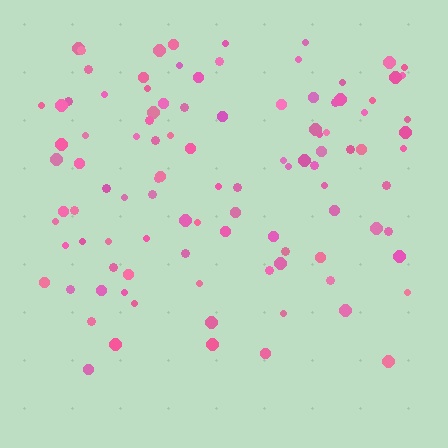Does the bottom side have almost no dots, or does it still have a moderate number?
Still a moderate number, just noticeably fewer than the top.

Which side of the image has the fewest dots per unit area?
The bottom.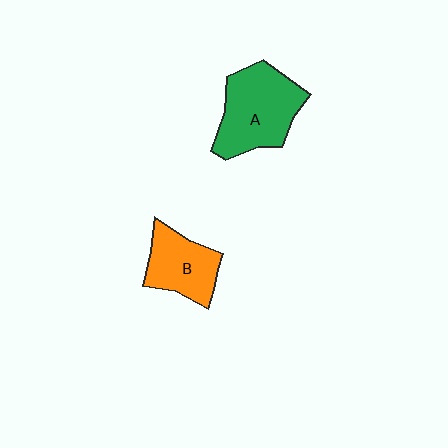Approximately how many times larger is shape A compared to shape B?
Approximately 1.4 times.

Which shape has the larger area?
Shape A (green).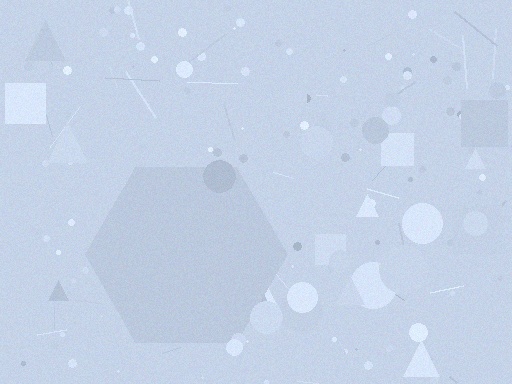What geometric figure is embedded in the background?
A hexagon is embedded in the background.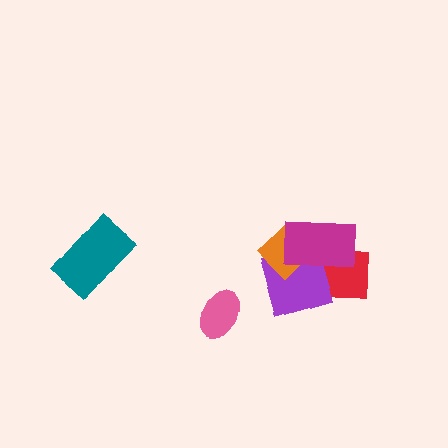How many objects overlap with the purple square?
3 objects overlap with the purple square.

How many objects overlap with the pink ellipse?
0 objects overlap with the pink ellipse.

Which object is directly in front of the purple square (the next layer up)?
The orange diamond is directly in front of the purple square.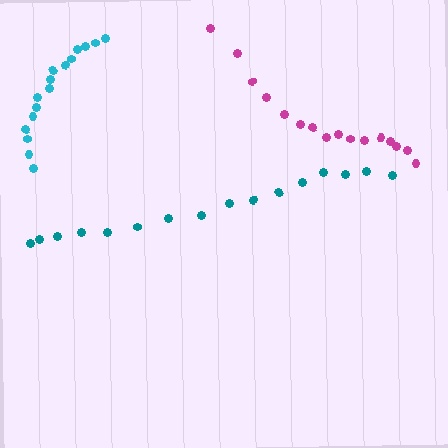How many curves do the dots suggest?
There are 3 distinct paths.